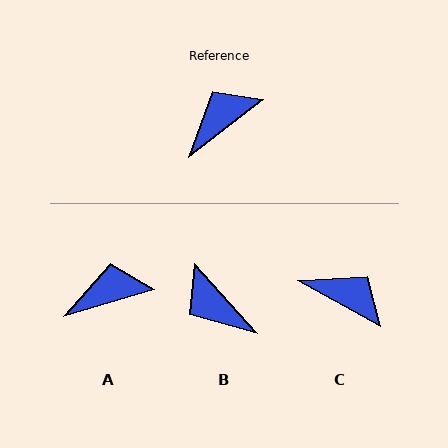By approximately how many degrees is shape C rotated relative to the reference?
Approximately 68 degrees clockwise.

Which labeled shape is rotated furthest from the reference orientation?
B, about 93 degrees away.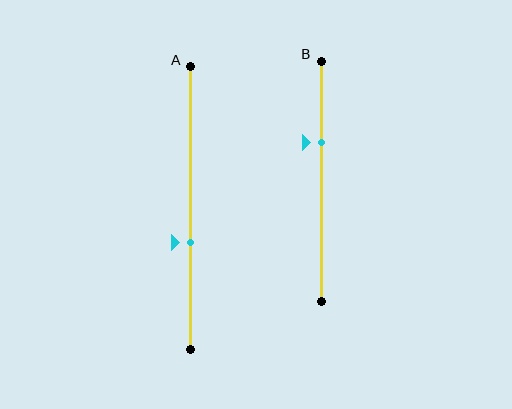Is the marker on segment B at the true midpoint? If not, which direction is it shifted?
No, the marker on segment B is shifted upward by about 16% of the segment length.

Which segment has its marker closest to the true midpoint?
Segment A has its marker closest to the true midpoint.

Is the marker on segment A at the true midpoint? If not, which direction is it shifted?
No, the marker on segment A is shifted downward by about 12% of the segment length.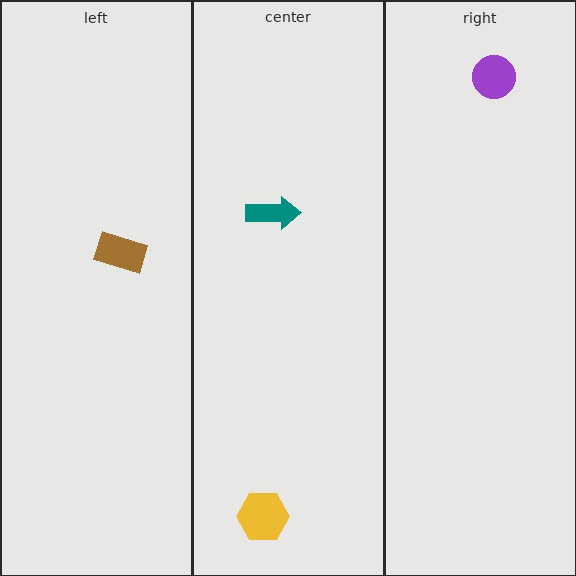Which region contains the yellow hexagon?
The center region.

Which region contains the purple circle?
The right region.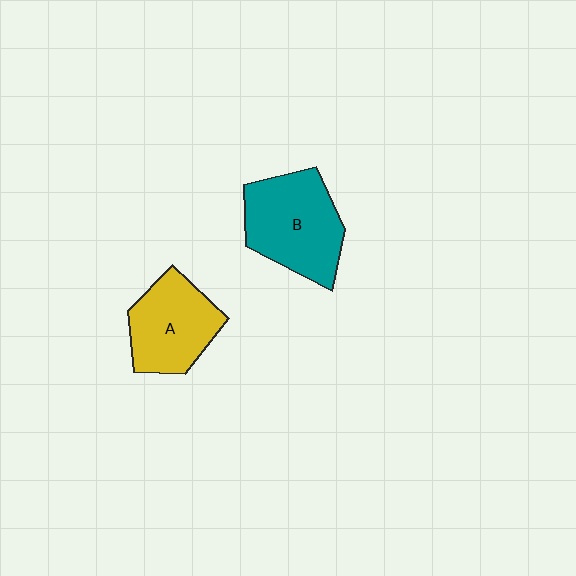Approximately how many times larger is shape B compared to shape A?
Approximately 1.2 times.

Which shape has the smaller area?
Shape A (yellow).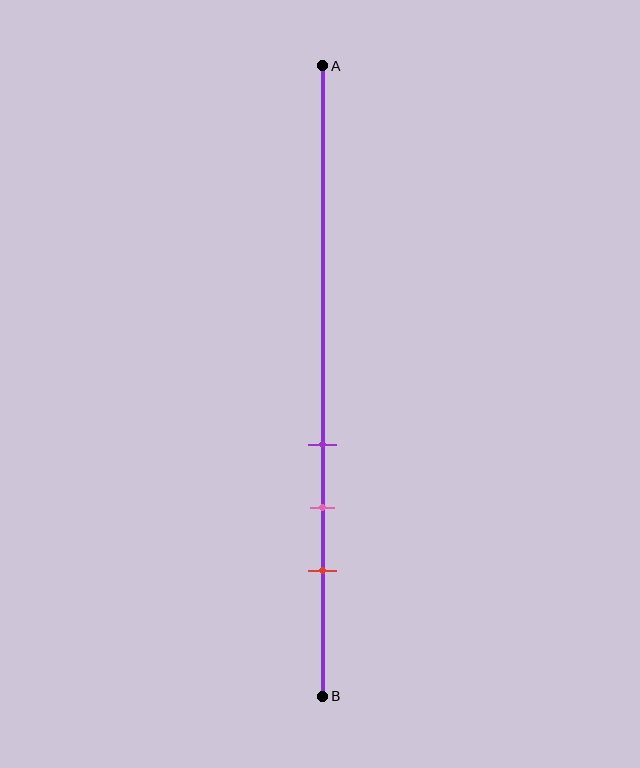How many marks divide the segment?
There are 3 marks dividing the segment.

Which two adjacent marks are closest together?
The purple and pink marks are the closest adjacent pair.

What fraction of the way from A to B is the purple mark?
The purple mark is approximately 60% (0.6) of the way from A to B.